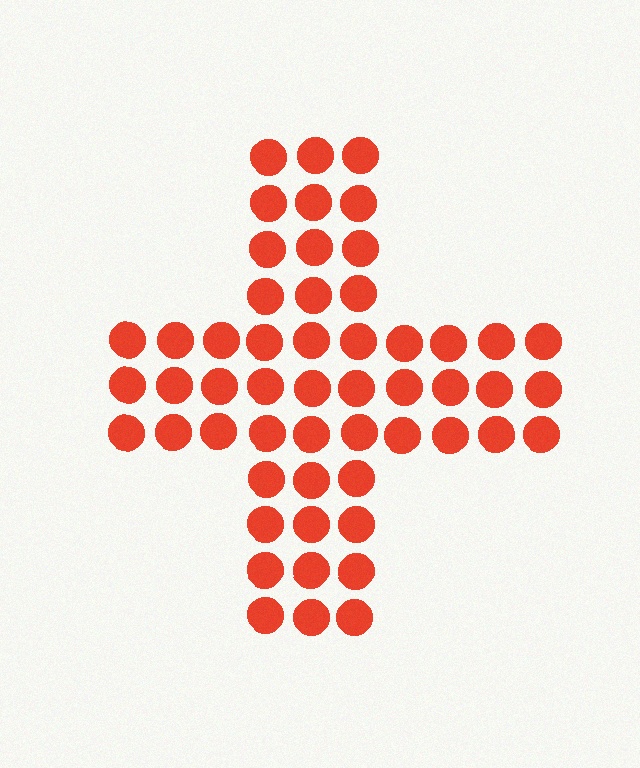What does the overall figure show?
The overall figure shows a cross.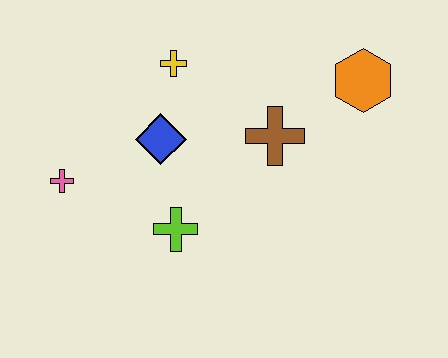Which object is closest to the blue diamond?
The yellow cross is closest to the blue diamond.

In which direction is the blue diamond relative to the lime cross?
The blue diamond is above the lime cross.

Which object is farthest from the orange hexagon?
The pink cross is farthest from the orange hexagon.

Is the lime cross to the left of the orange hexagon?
Yes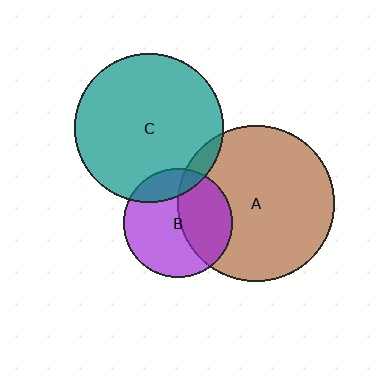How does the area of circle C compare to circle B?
Approximately 1.9 times.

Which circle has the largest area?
Circle A (brown).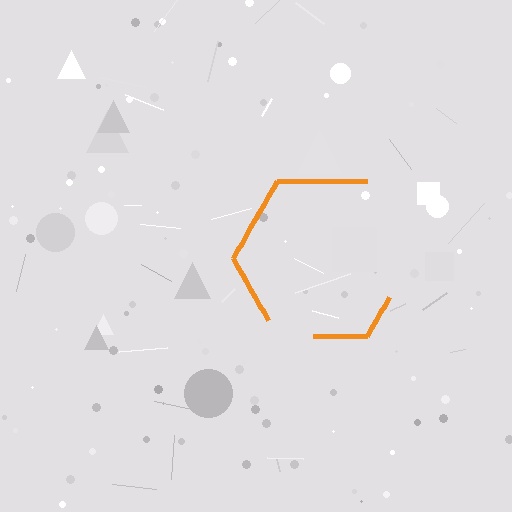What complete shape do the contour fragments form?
The contour fragments form a hexagon.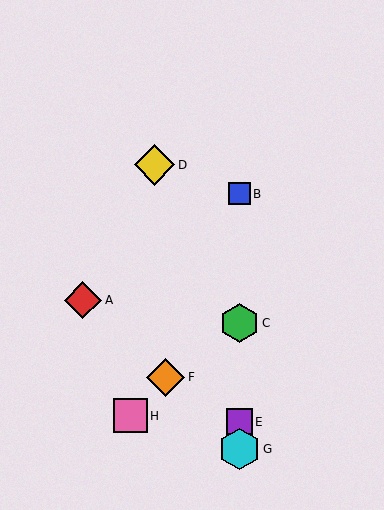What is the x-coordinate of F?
Object F is at x≈166.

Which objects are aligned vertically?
Objects B, C, E, G are aligned vertically.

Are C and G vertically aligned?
Yes, both are at x≈239.